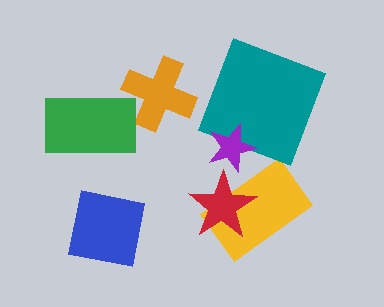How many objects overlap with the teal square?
1 object overlaps with the teal square.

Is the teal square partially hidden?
Yes, it is partially covered by another shape.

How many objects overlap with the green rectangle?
0 objects overlap with the green rectangle.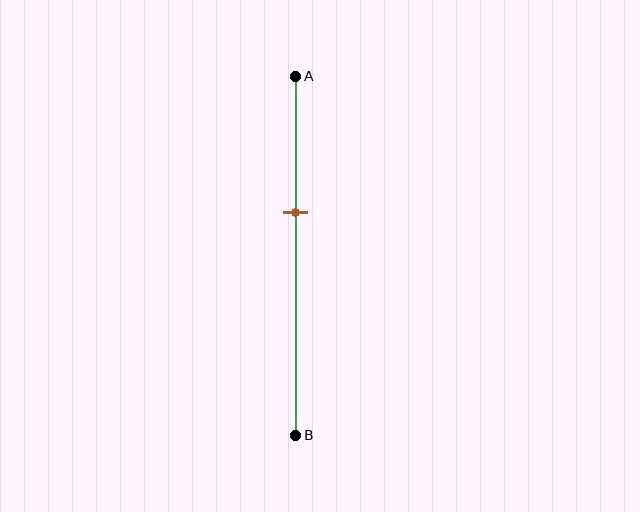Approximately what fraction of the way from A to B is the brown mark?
The brown mark is approximately 40% of the way from A to B.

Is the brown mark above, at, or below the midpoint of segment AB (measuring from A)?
The brown mark is above the midpoint of segment AB.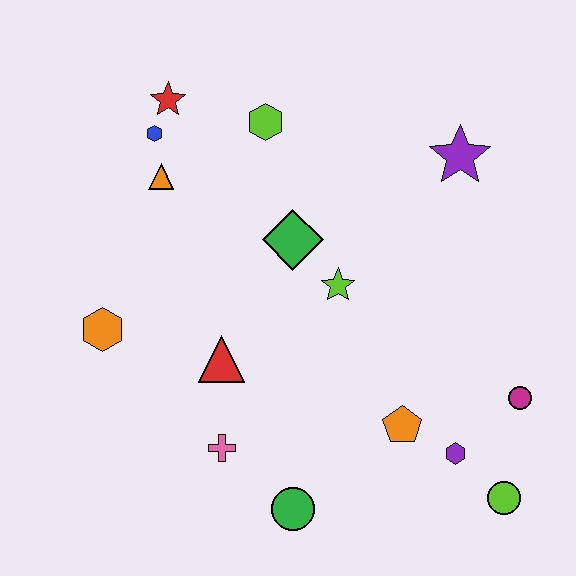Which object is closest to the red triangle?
The pink cross is closest to the red triangle.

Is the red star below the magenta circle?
No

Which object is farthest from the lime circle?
The red star is farthest from the lime circle.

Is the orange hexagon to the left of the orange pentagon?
Yes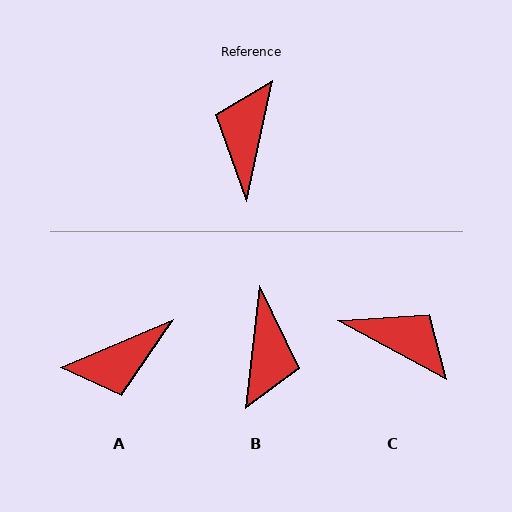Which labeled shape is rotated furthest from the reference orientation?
B, about 174 degrees away.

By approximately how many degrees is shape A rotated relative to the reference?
Approximately 126 degrees counter-clockwise.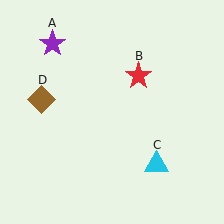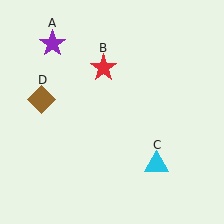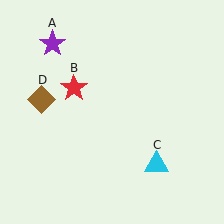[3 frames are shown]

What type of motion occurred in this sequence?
The red star (object B) rotated counterclockwise around the center of the scene.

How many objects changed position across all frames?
1 object changed position: red star (object B).